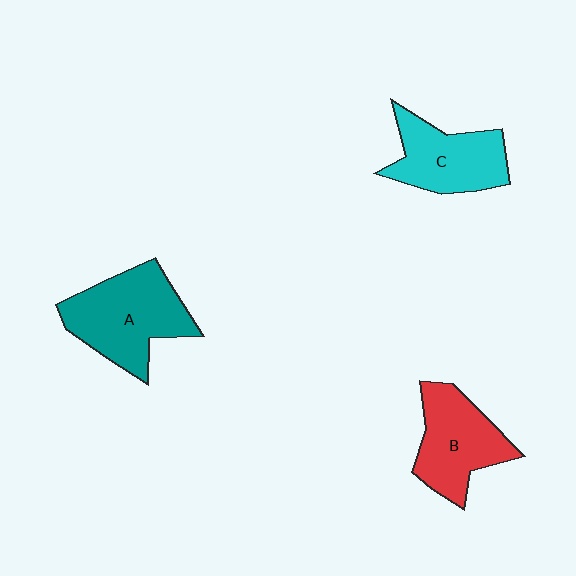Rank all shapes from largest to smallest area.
From largest to smallest: A (teal), B (red), C (cyan).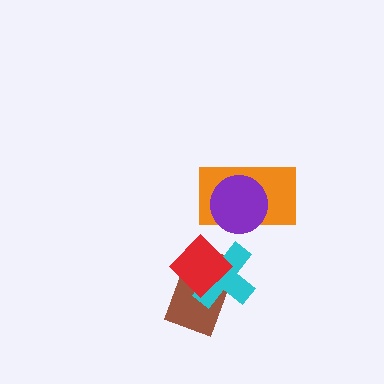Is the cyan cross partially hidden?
Yes, it is partially covered by another shape.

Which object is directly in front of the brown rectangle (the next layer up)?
The cyan cross is directly in front of the brown rectangle.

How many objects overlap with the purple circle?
1 object overlaps with the purple circle.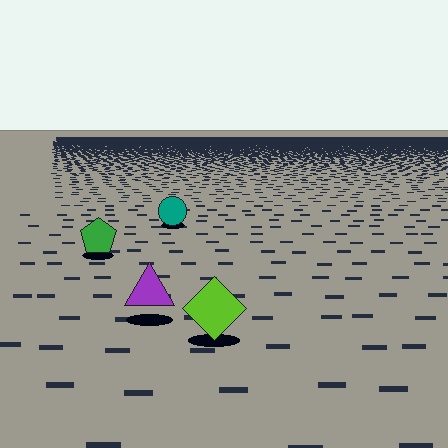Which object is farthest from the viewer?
The teal circle is farthest from the viewer. It appears smaller and the ground texture around it is denser.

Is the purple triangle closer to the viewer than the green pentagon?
Yes. The purple triangle is closer — you can tell from the texture gradient: the ground texture is coarser near it.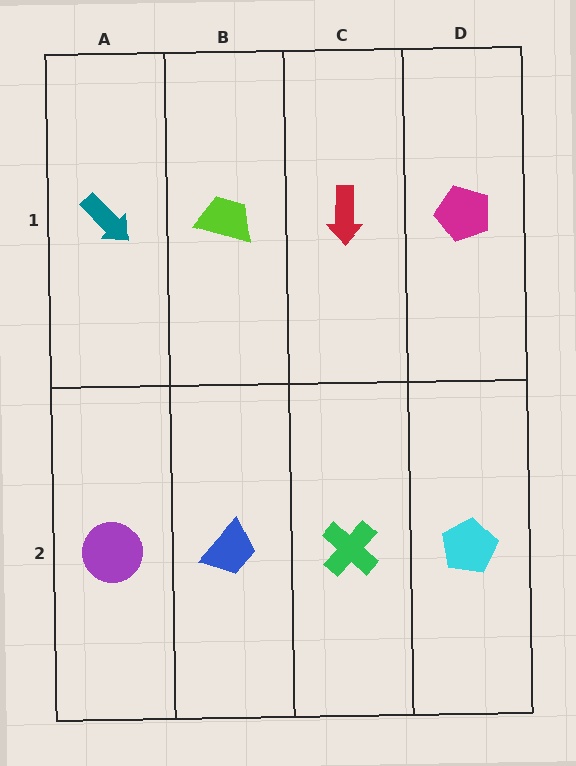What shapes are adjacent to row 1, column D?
A cyan pentagon (row 2, column D), a red arrow (row 1, column C).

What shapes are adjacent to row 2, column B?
A lime trapezoid (row 1, column B), a purple circle (row 2, column A), a green cross (row 2, column C).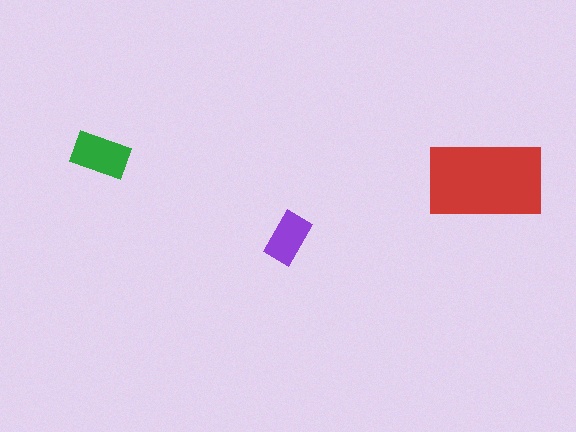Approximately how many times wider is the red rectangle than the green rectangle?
About 2 times wider.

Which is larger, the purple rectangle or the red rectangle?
The red one.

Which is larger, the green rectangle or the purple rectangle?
The green one.